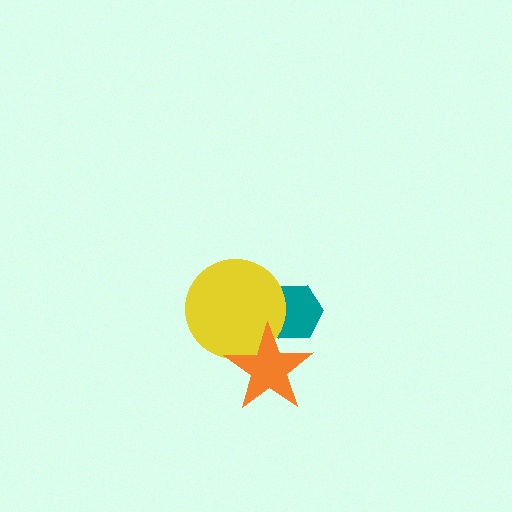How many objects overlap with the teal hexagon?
2 objects overlap with the teal hexagon.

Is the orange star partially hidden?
No, no other shape covers it.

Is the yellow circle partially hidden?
Yes, it is partially covered by another shape.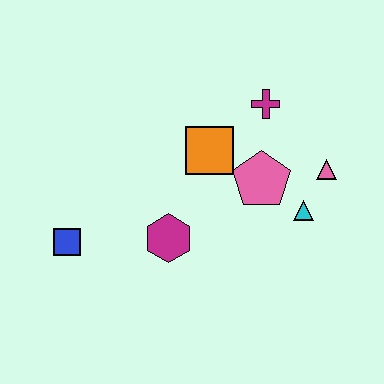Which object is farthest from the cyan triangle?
The blue square is farthest from the cyan triangle.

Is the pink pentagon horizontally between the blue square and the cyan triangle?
Yes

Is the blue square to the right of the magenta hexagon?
No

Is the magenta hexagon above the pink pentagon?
No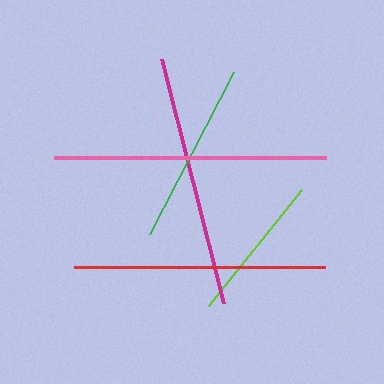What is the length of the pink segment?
The pink segment is approximately 273 pixels long.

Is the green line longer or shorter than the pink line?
The pink line is longer than the green line.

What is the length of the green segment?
The green segment is approximately 182 pixels long.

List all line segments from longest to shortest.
From longest to shortest: pink, magenta, red, green, lime.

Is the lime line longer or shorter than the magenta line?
The magenta line is longer than the lime line.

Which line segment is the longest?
The pink line is the longest at approximately 273 pixels.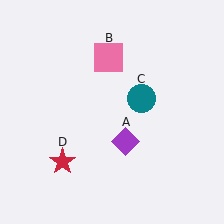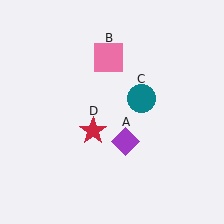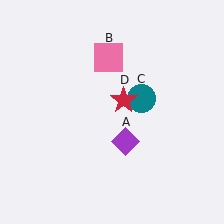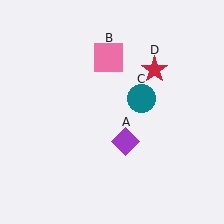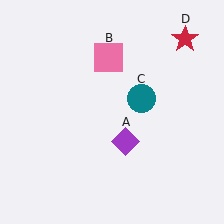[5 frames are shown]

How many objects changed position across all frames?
1 object changed position: red star (object D).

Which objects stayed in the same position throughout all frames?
Purple diamond (object A) and pink square (object B) and teal circle (object C) remained stationary.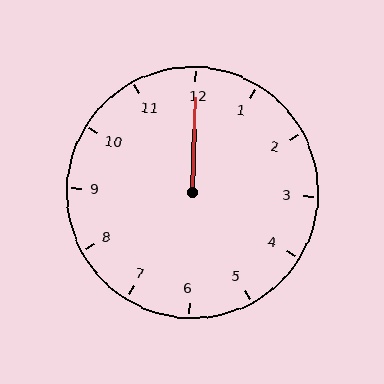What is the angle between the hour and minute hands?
Approximately 0 degrees.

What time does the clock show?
12:00.